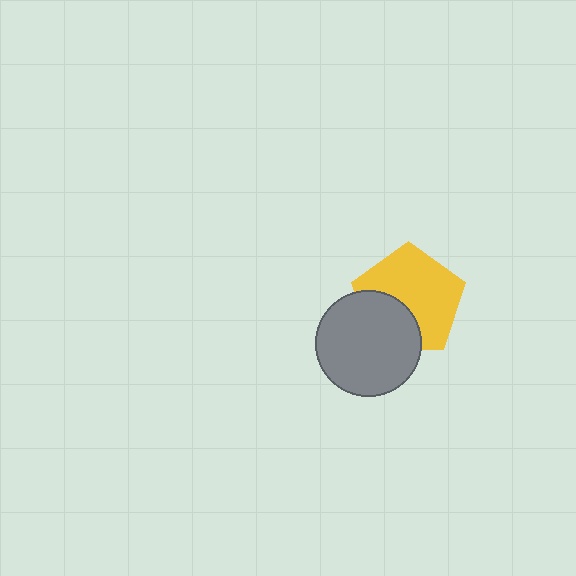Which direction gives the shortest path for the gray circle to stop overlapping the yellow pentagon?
Moving toward the lower-left gives the shortest separation.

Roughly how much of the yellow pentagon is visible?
Most of it is visible (roughly 66%).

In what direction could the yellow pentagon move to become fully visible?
The yellow pentagon could move toward the upper-right. That would shift it out from behind the gray circle entirely.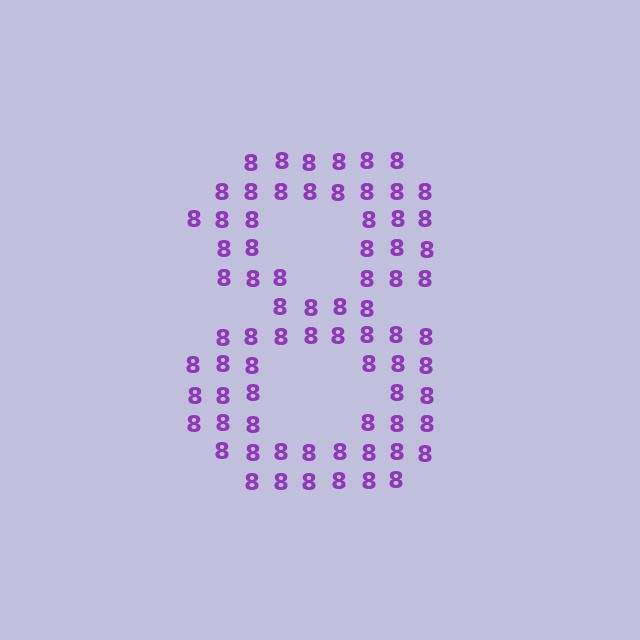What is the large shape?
The large shape is the digit 8.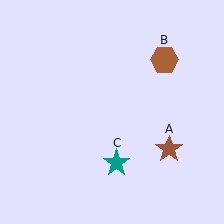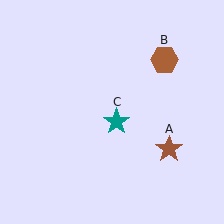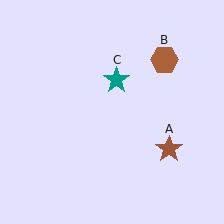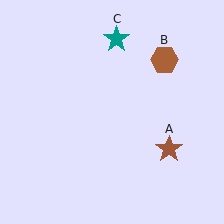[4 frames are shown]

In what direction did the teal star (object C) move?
The teal star (object C) moved up.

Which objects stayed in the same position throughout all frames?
Brown star (object A) and brown hexagon (object B) remained stationary.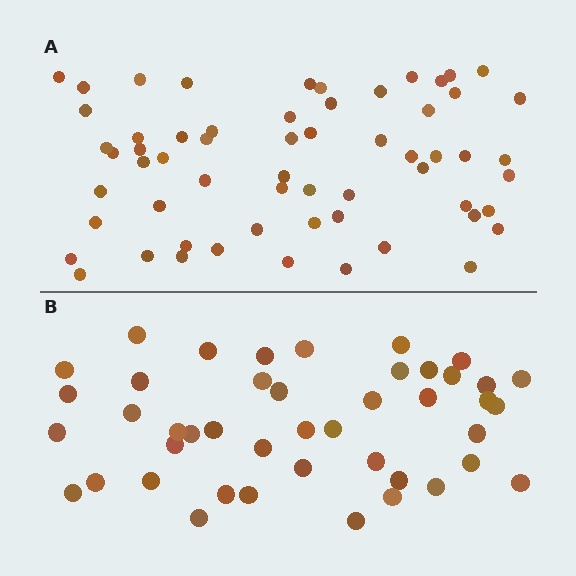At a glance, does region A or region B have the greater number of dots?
Region A (the top region) has more dots.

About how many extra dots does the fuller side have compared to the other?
Region A has approximately 15 more dots than region B.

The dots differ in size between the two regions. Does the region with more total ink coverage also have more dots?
No. Region B has more total ink coverage because its dots are larger, but region A actually contains more individual dots. Total area can be misleading — the number of items is what matters here.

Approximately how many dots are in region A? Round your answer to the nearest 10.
About 60 dots.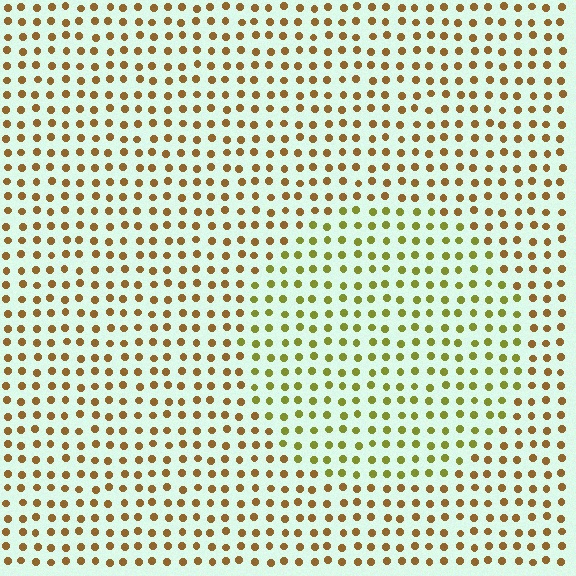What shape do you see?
I see a circle.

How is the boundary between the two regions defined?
The boundary is defined purely by a slight shift in hue (about 36 degrees). Spacing, size, and orientation are identical on both sides.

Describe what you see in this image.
The image is filled with small brown elements in a uniform arrangement. A circle-shaped region is visible where the elements are tinted to a slightly different hue, forming a subtle color boundary.